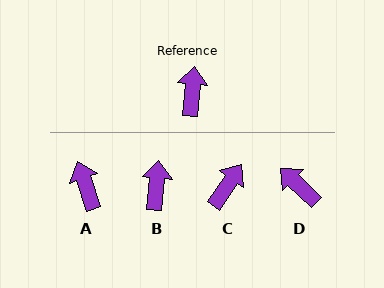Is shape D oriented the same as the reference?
No, it is off by about 52 degrees.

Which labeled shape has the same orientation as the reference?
B.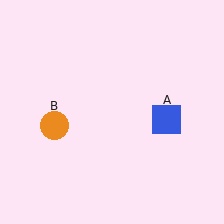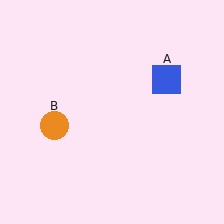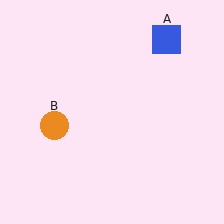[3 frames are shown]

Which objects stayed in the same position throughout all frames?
Orange circle (object B) remained stationary.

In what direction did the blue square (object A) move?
The blue square (object A) moved up.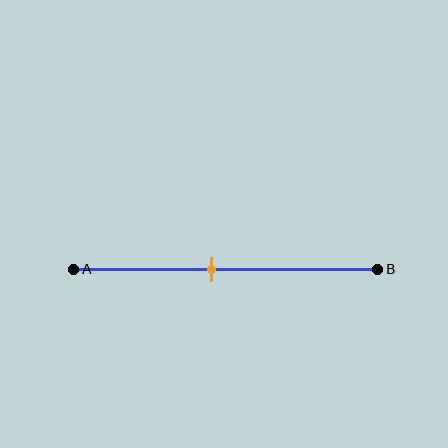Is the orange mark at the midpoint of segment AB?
No, the mark is at about 45% from A, not at the 50% midpoint.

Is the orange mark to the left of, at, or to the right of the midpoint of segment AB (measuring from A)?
The orange mark is to the left of the midpoint of segment AB.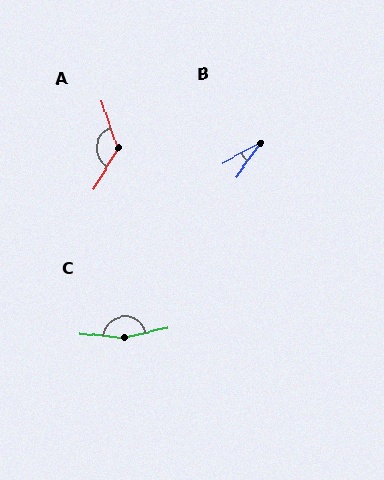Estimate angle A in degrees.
Approximately 130 degrees.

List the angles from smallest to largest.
B (26°), A (130°), C (162°).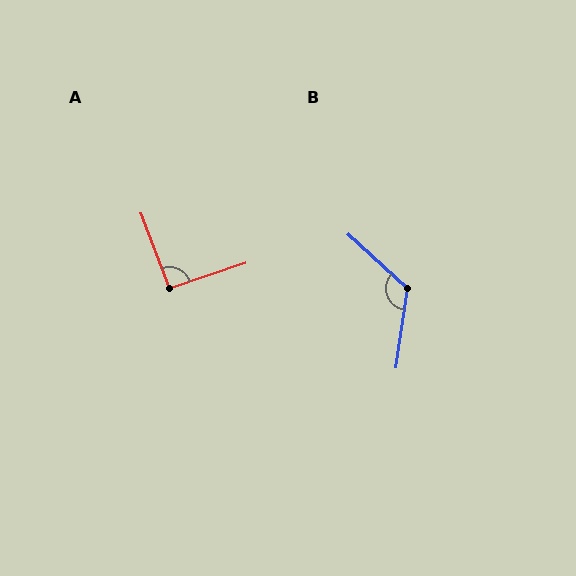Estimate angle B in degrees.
Approximately 124 degrees.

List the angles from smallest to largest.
A (92°), B (124°).